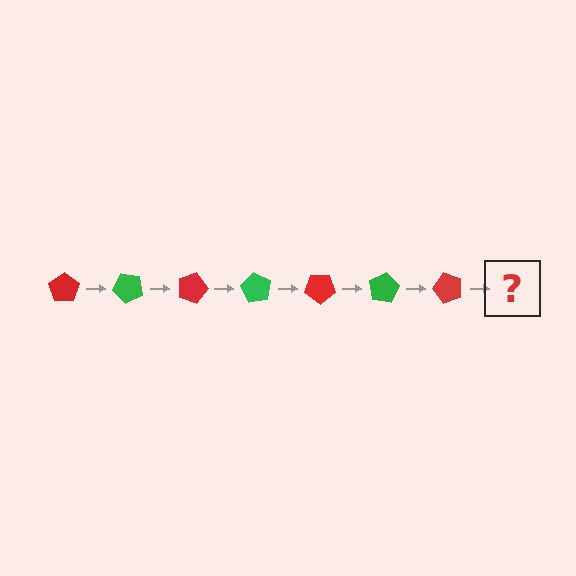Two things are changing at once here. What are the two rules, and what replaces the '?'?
The two rules are that it rotates 45 degrees each step and the color cycles through red and green. The '?' should be a green pentagon, rotated 315 degrees from the start.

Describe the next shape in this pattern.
It should be a green pentagon, rotated 315 degrees from the start.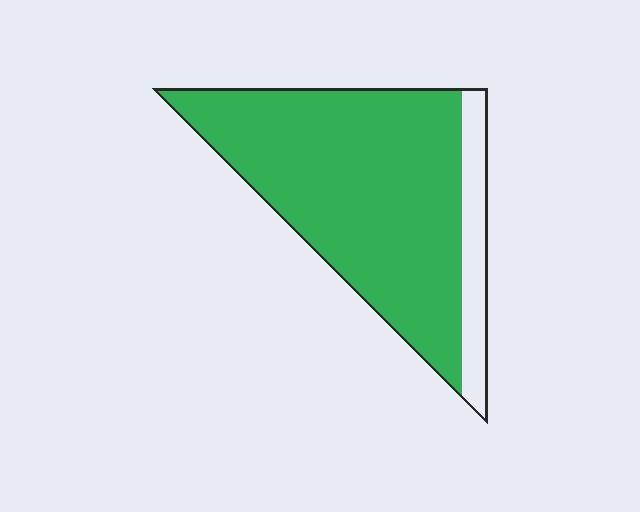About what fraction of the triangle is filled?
About five sixths (5/6).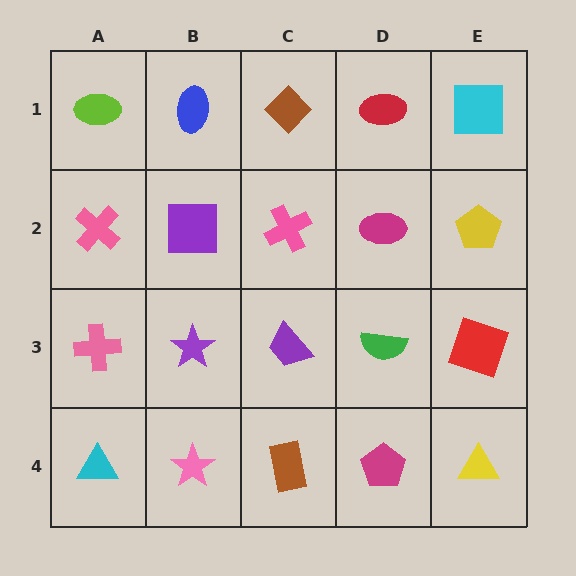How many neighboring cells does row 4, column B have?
3.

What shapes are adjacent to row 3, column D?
A magenta ellipse (row 2, column D), a magenta pentagon (row 4, column D), a purple trapezoid (row 3, column C), a red square (row 3, column E).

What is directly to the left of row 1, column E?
A red ellipse.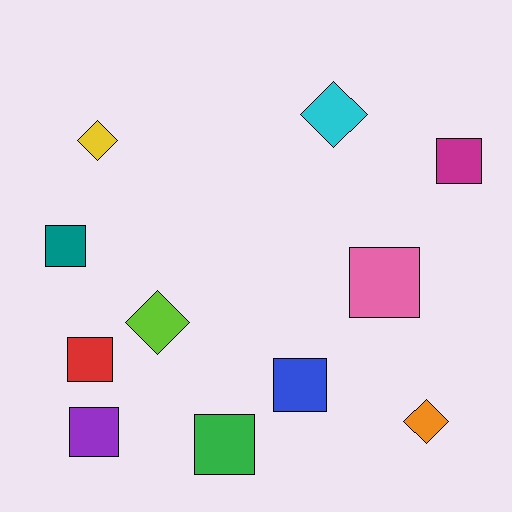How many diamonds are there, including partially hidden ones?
There are 4 diamonds.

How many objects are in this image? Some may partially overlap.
There are 11 objects.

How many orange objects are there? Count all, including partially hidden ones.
There is 1 orange object.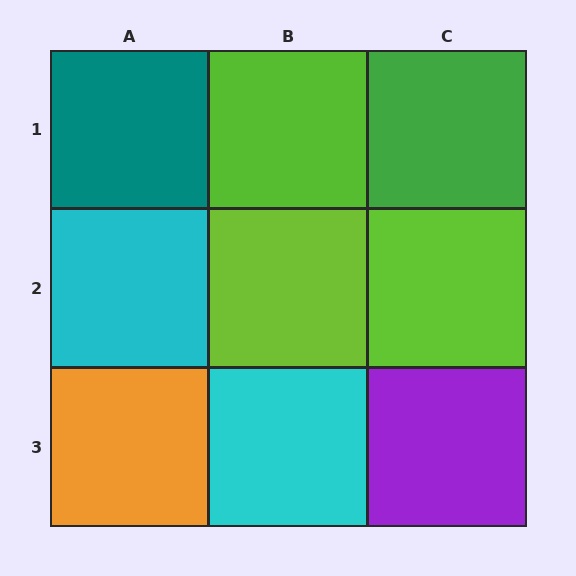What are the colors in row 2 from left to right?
Cyan, lime, lime.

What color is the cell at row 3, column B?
Cyan.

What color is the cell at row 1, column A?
Teal.